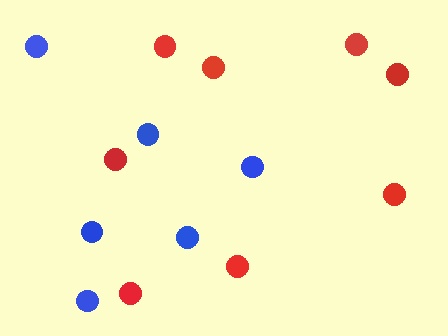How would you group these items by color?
There are 2 groups: one group of red circles (8) and one group of blue circles (6).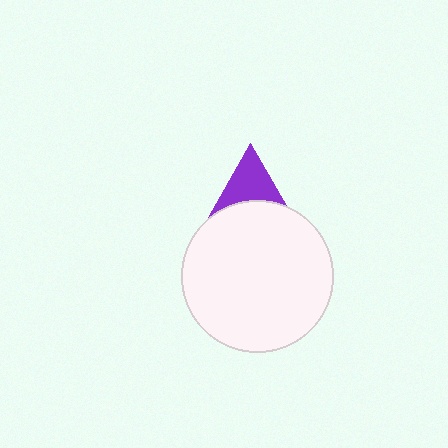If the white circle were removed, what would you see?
You would see the complete purple triangle.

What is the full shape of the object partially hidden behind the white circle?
The partially hidden object is a purple triangle.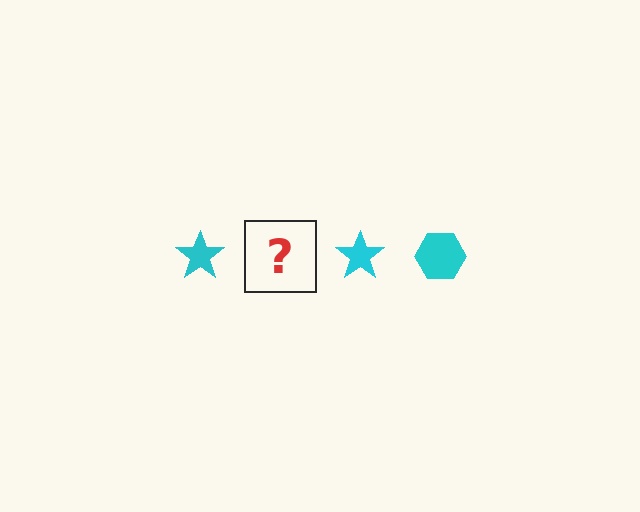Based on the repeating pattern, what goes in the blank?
The blank should be a cyan hexagon.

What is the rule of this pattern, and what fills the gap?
The rule is that the pattern cycles through star, hexagon shapes in cyan. The gap should be filled with a cyan hexagon.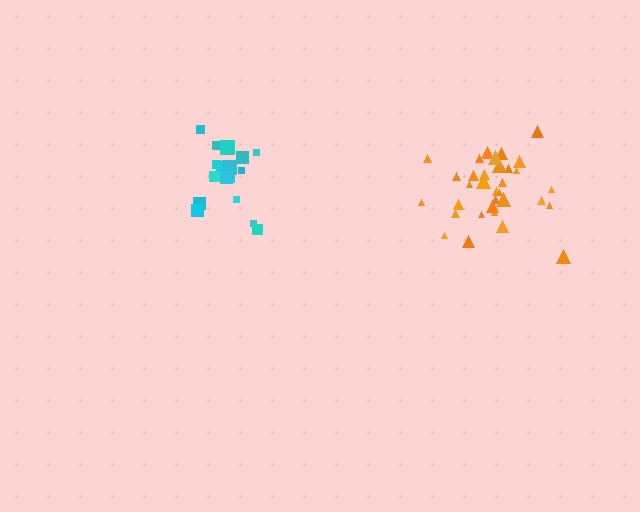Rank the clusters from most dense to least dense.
cyan, orange.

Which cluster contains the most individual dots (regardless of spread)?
Orange (33).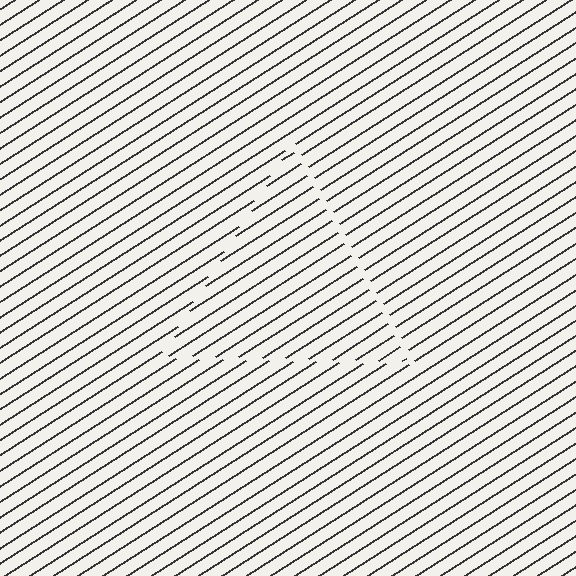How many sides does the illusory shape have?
3 sides — the line-ends trace a triangle.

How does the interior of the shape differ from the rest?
The interior of the shape contains the same grating, shifted by half a period — the contour is defined by the phase discontinuity where line-ends from the inner and outer gratings abut.